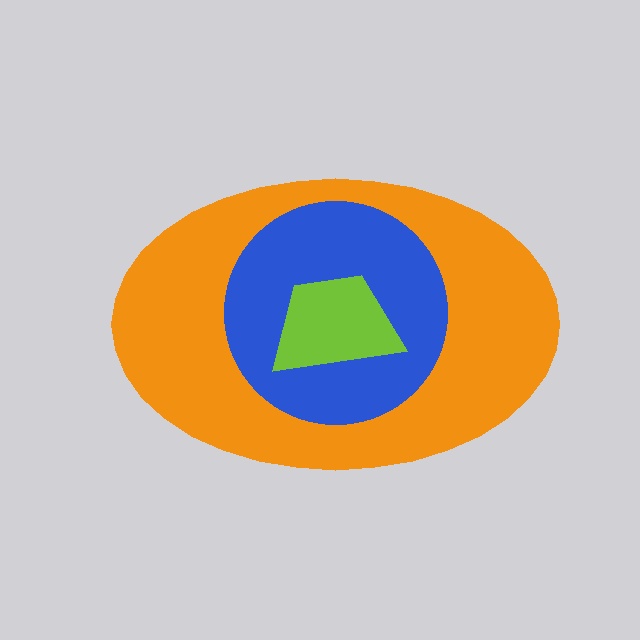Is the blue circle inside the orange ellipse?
Yes.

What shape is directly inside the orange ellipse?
The blue circle.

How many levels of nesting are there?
3.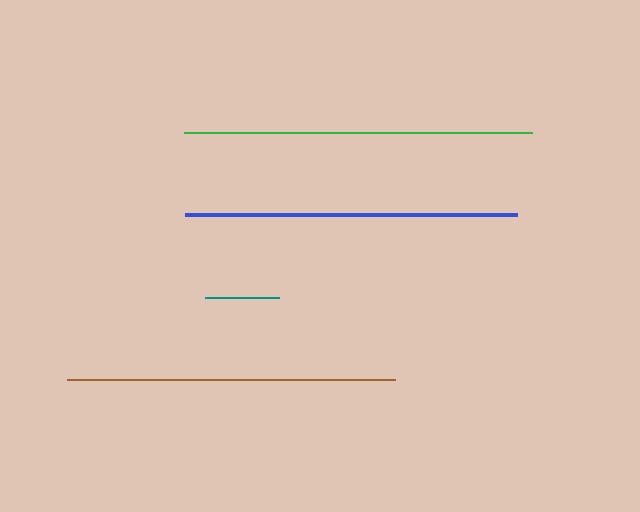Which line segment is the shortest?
The teal line is the shortest at approximately 73 pixels.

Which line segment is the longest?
The green line is the longest at approximately 348 pixels.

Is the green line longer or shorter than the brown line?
The green line is longer than the brown line.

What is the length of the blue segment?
The blue segment is approximately 333 pixels long.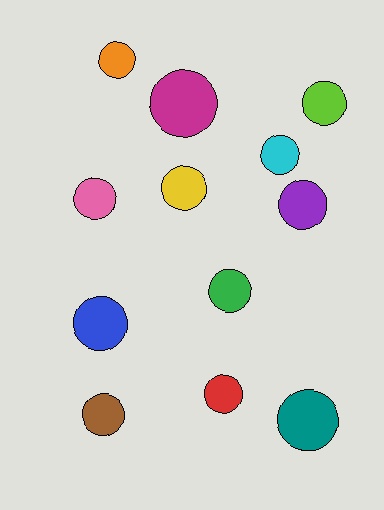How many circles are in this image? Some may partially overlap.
There are 12 circles.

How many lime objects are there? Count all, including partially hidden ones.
There is 1 lime object.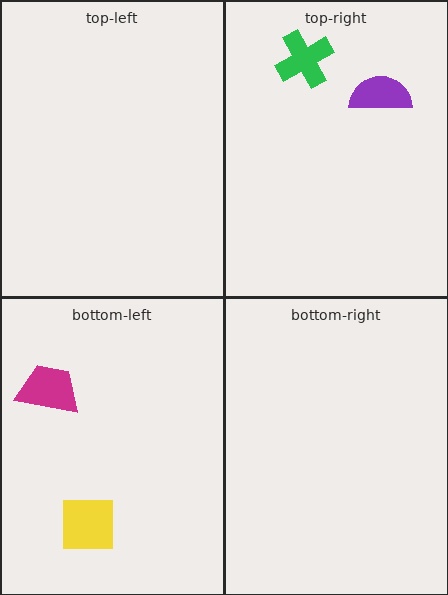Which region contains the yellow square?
The bottom-left region.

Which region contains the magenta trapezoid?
The bottom-left region.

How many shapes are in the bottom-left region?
2.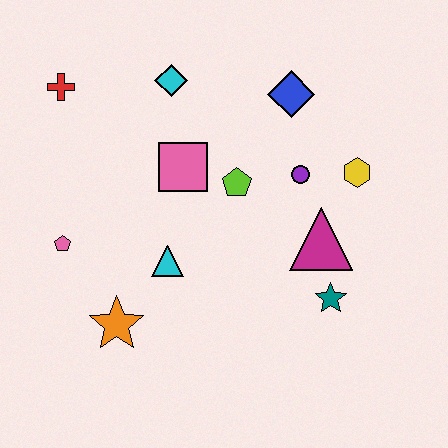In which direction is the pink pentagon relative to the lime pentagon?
The pink pentagon is to the left of the lime pentagon.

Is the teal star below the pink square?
Yes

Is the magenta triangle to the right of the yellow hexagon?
No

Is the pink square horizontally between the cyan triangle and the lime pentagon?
Yes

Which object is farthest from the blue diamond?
The orange star is farthest from the blue diamond.